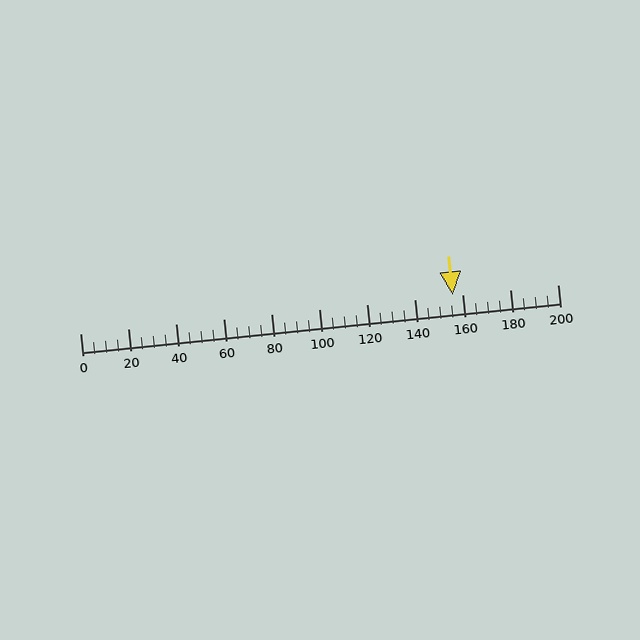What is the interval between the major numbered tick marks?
The major tick marks are spaced 20 units apart.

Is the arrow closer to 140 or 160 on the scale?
The arrow is closer to 160.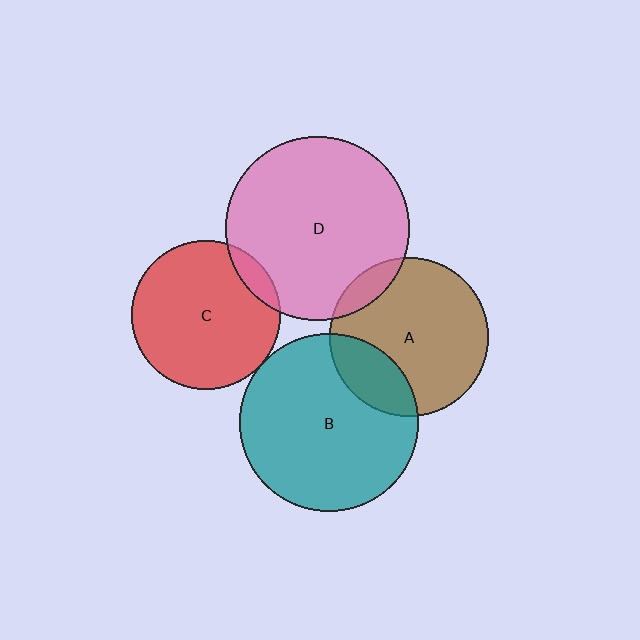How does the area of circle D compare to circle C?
Approximately 1.5 times.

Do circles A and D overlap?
Yes.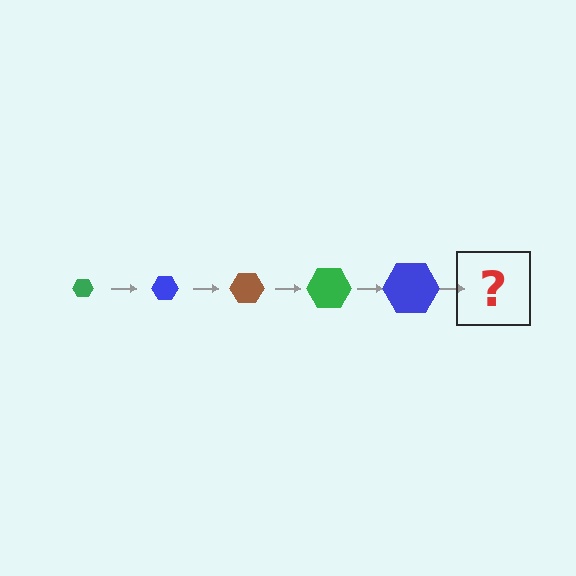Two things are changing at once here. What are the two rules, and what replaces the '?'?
The two rules are that the hexagon grows larger each step and the color cycles through green, blue, and brown. The '?' should be a brown hexagon, larger than the previous one.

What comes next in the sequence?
The next element should be a brown hexagon, larger than the previous one.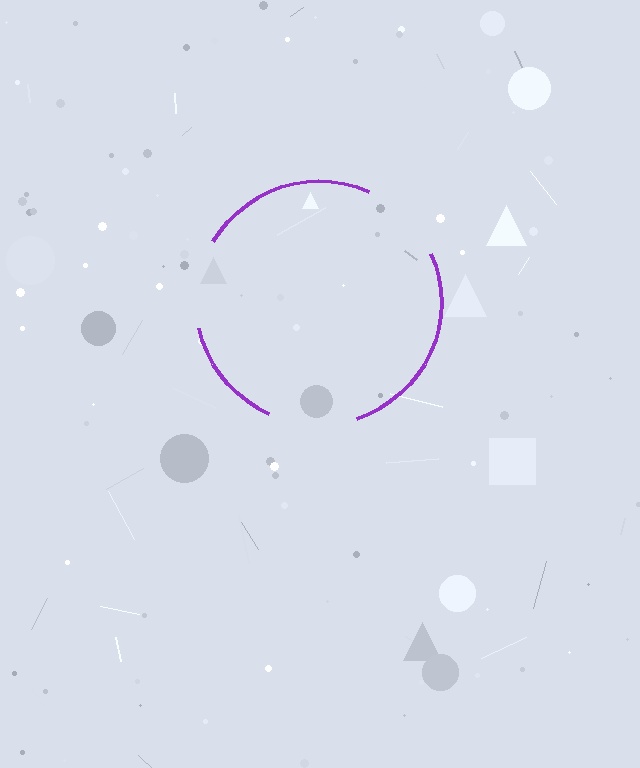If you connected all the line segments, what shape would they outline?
They would outline a circle.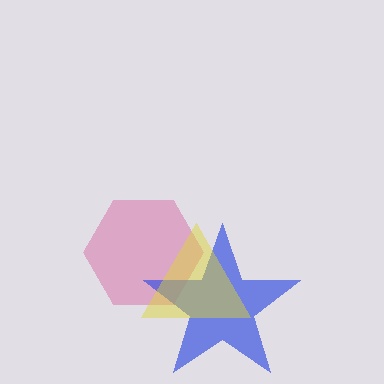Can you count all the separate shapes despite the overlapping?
Yes, there are 3 separate shapes.